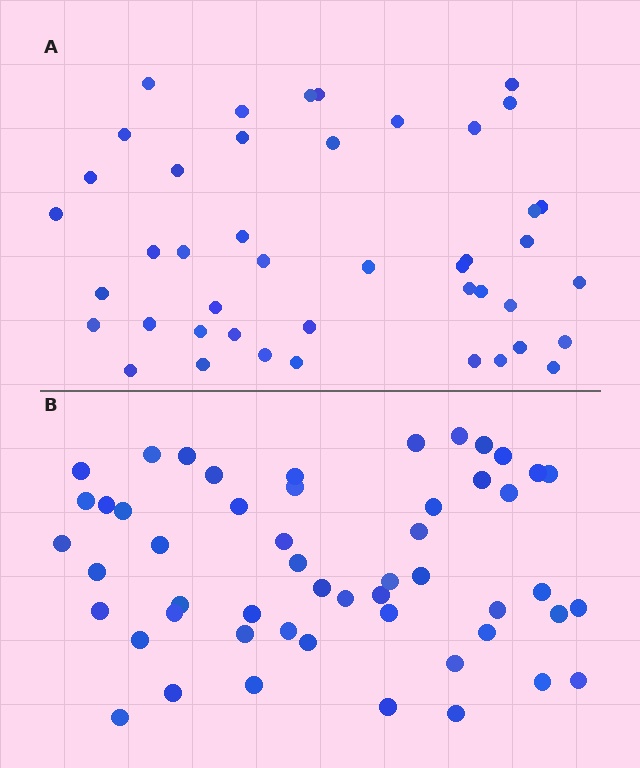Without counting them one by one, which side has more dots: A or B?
Region B (the bottom region) has more dots.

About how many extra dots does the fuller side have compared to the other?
Region B has roughly 8 or so more dots than region A.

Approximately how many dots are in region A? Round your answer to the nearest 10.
About 40 dots. (The exact count is 44, which rounds to 40.)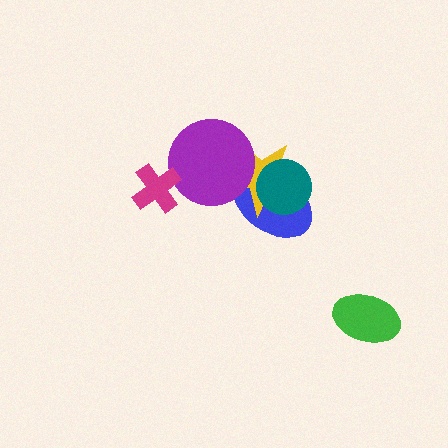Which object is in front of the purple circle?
The magenta cross is in front of the purple circle.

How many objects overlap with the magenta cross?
1 object overlaps with the magenta cross.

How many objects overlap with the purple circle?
3 objects overlap with the purple circle.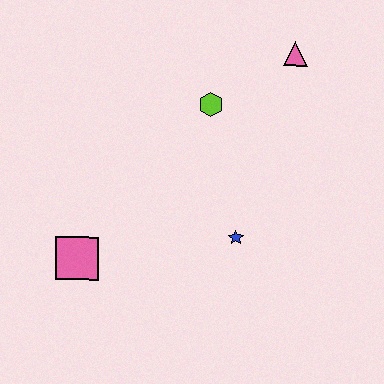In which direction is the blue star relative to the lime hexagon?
The blue star is below the lime hexagon.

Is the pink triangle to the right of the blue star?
Yes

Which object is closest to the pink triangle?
The lime hexagon is closest to the pink triangle.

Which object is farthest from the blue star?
The pink triangle is farthest from the blue star.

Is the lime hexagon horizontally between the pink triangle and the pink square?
Yes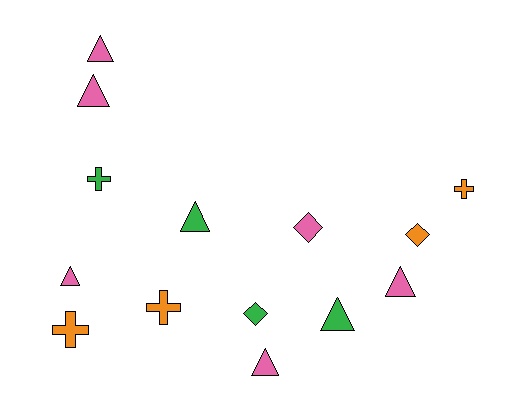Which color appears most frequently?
Pink, with 6 objects.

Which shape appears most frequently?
Triangle, with 7 objects.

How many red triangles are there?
There are no red triangles.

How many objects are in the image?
There are 14 objects.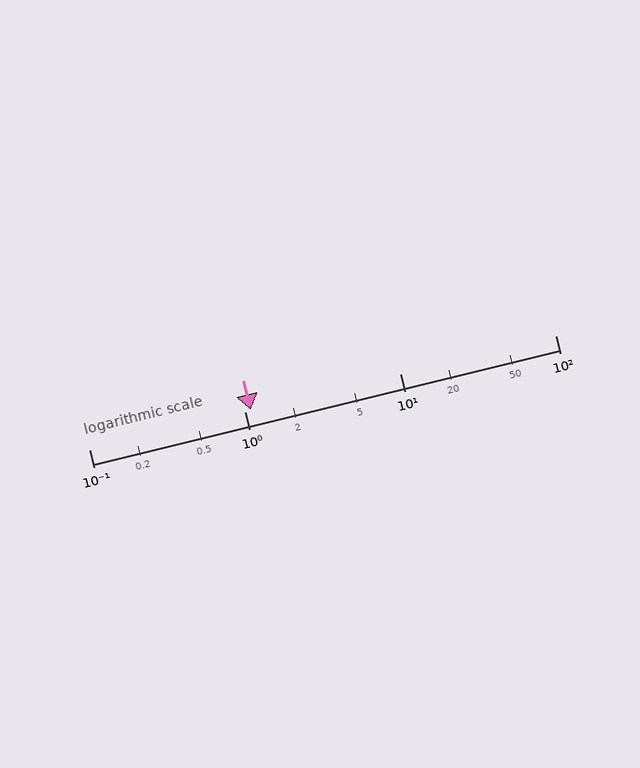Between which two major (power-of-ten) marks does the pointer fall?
The pointer is between 1 and 10.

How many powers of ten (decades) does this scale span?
The scale spans 3 decades, from 0.1 to 100.